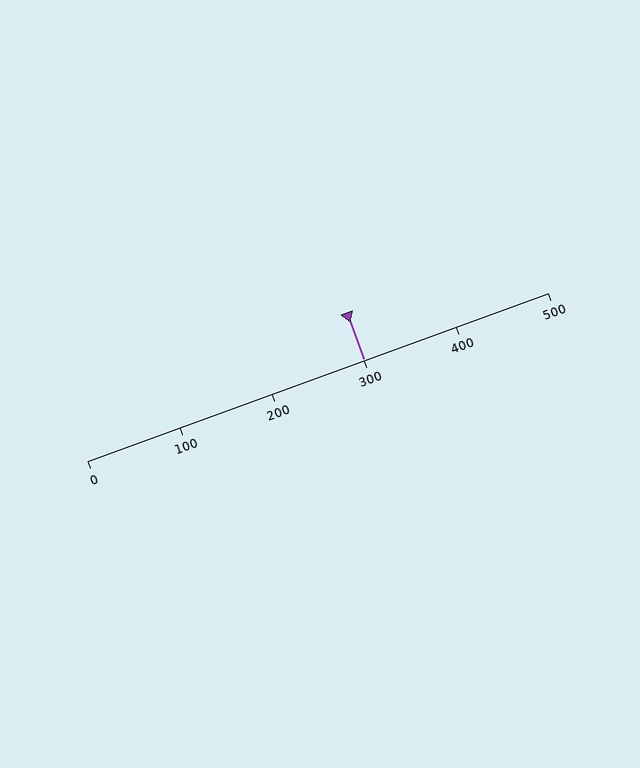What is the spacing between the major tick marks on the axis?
The major ticks are spaced 100 apart.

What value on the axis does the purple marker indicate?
The marker indicates approximately 300.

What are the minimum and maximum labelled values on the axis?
The axis runs from 0 to 500.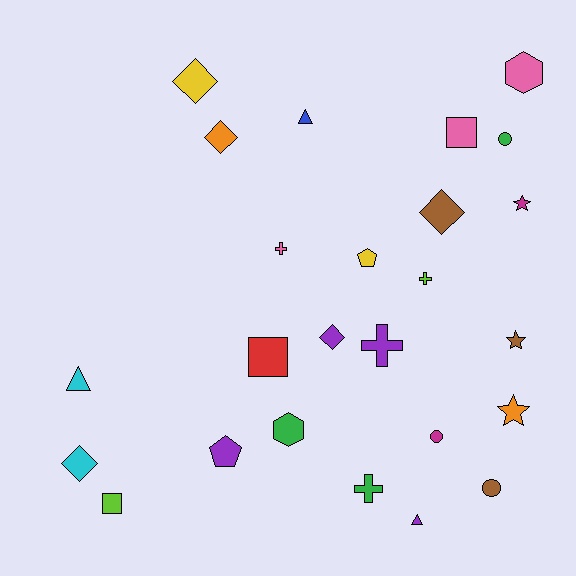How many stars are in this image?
There are 3 stars.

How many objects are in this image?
There are 25 objects.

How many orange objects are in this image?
There are 2 orange objects.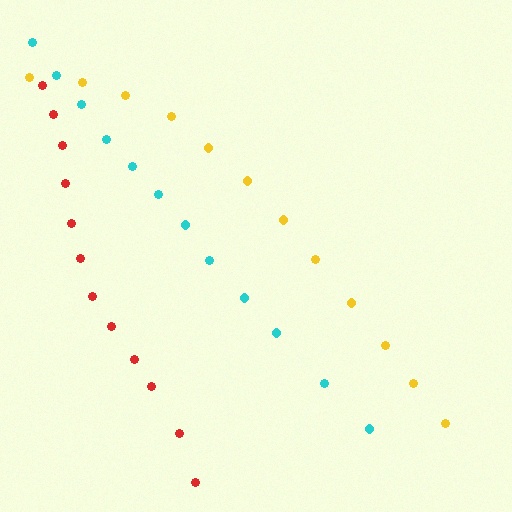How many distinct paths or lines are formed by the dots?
There are 3 distinct paths.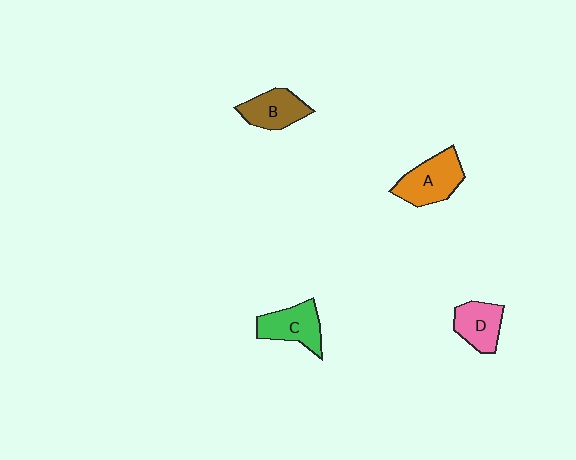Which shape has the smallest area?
Shape D (pink).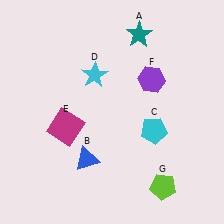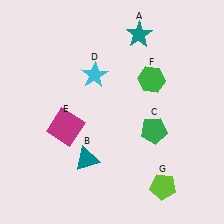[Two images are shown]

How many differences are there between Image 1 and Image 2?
There are 3 differences between the two images.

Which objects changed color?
B changed from blue to teal. C changed from cyan to green. F changed from purple to green.